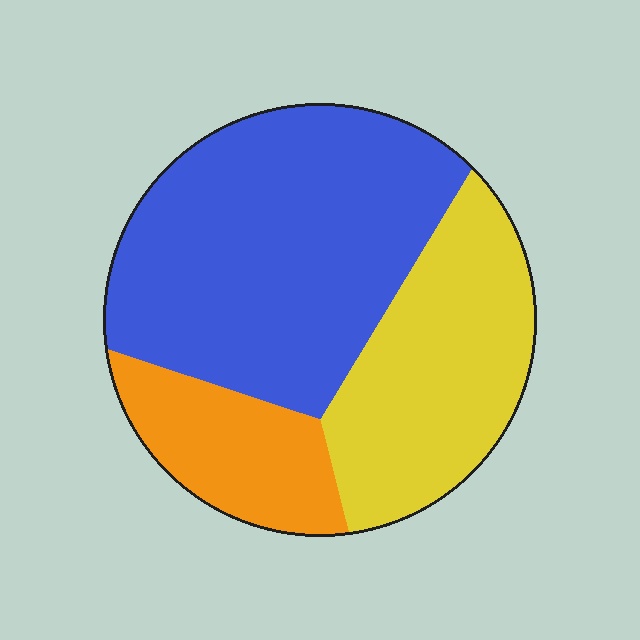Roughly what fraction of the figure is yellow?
Yellow takes up between a sixth and a third of the figure.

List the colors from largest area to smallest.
From largest to smallest: blue, yellow, orange.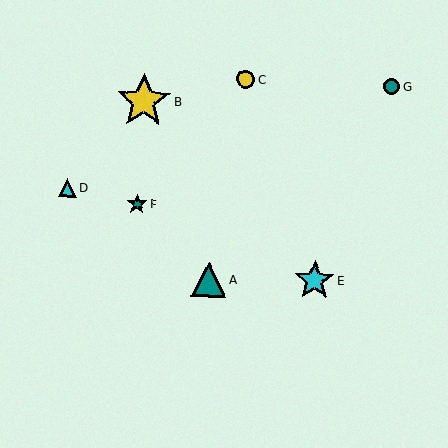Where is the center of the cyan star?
The center of the cyan star is at (315, 280).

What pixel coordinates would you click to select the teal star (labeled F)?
Click at (137, 204) to select the teal star F.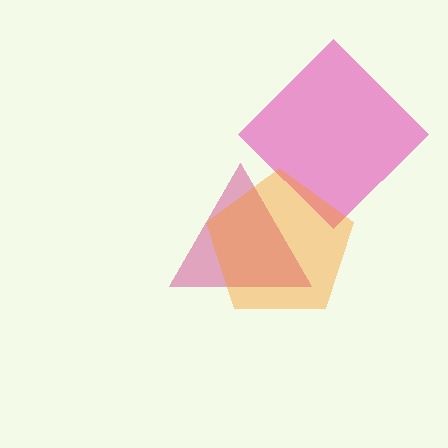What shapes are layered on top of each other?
The layered shapes are: a magenta triangle, a pink diamond, an orange pentagon.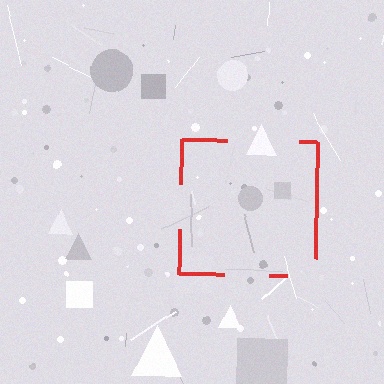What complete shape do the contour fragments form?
The contour fragments form a square.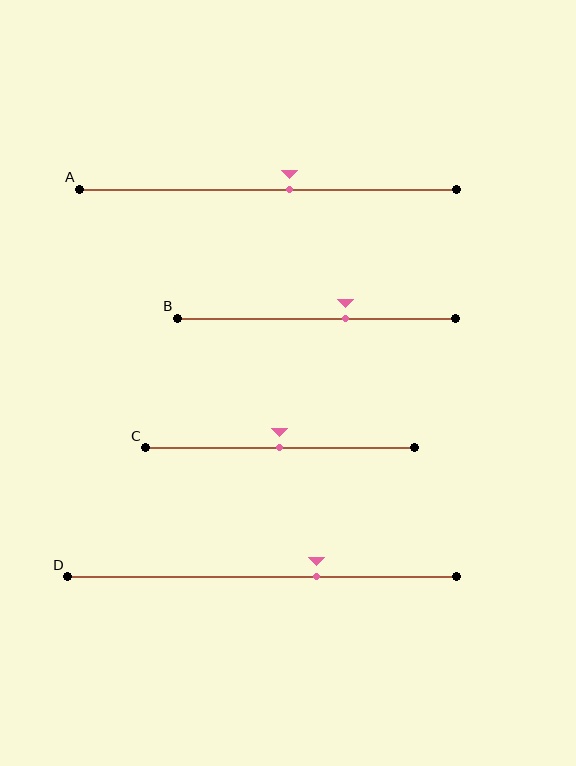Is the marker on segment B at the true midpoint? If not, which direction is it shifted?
No, the marker on segment B is shifted to the right by about 10% of the segment length.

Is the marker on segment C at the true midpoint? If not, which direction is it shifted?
Yes, the marker on segment C is at the true midpoint.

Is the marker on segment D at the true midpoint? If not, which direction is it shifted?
No, the marker on segment D is shifted to the right by about 14% of the segment length.